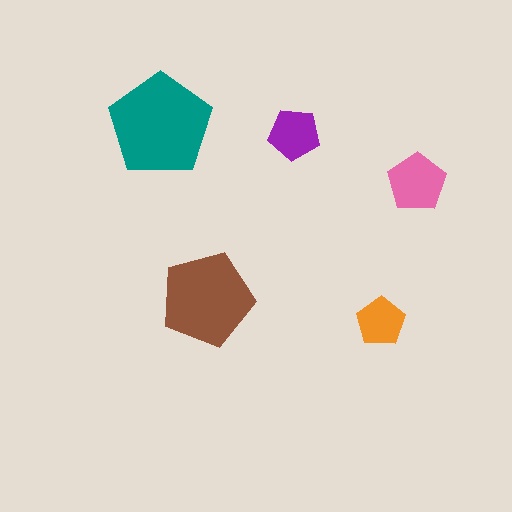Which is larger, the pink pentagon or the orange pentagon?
The pink one.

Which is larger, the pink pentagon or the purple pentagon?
The pink one.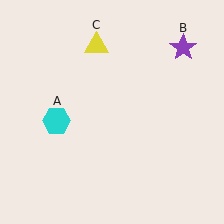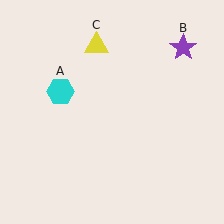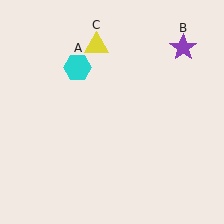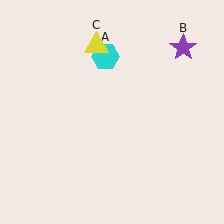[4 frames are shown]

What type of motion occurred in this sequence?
The cyan hexagon (object A) rotated clockwise around the center of the scene.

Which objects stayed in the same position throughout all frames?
Purple star (object B) and yellow triangle (object C) remained stationary.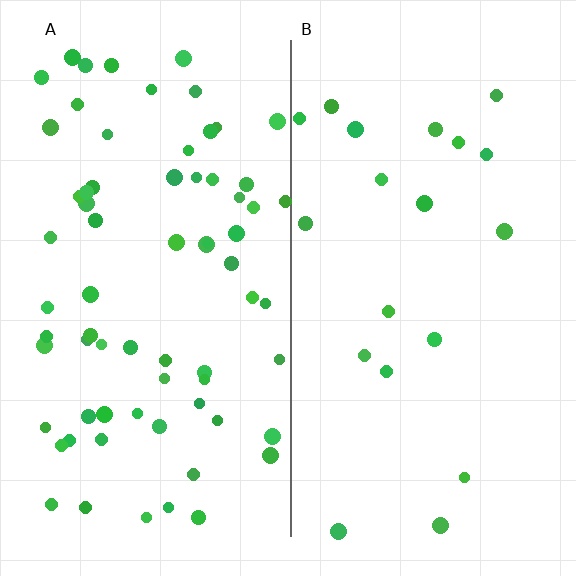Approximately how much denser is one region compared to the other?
Approximately 3.5× — region A over region B.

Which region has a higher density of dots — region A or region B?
A (the left).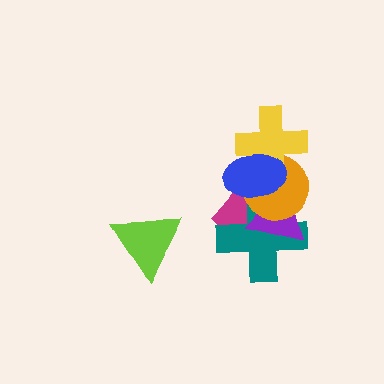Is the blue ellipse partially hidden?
No, no other shape covers it.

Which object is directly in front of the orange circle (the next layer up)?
The yellow cross is directly in front of the orange circle.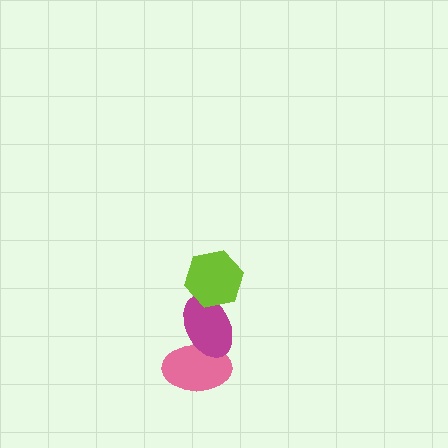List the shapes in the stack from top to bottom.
From top to bottom: the lime hexagon, the magenta ellipse, the pink ellipse.